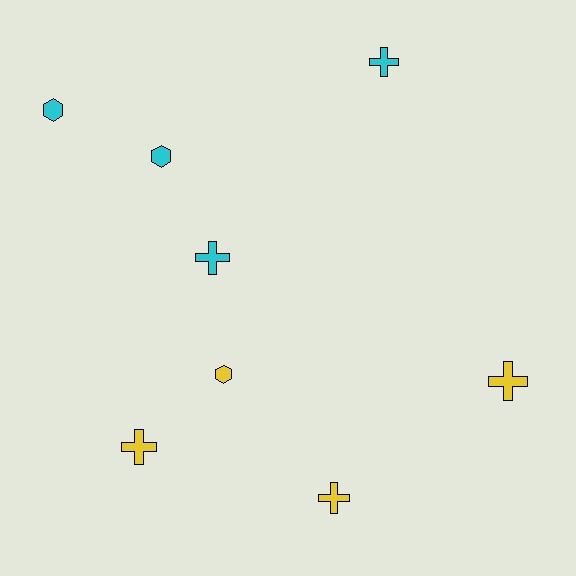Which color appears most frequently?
Cyan, with 4 objects.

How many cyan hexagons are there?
There are 2 cyan hexagons.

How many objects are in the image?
There are 8 objects.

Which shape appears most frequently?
Cross, with 5 objects.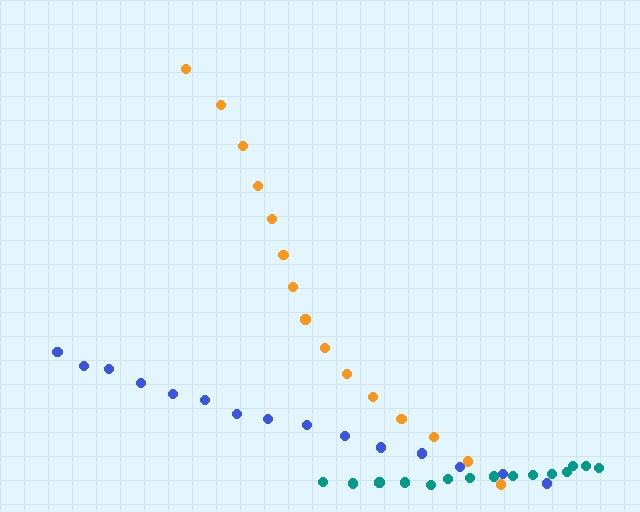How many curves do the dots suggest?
There are 3 distinct paths.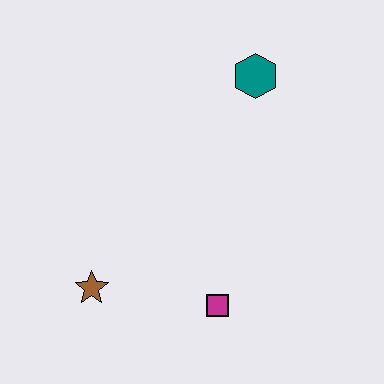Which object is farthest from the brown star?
The teal hexagon is farthest from the brown star.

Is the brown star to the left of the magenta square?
Yes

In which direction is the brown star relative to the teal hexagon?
The brown star is below the teal hexagon.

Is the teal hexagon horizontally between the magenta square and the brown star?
No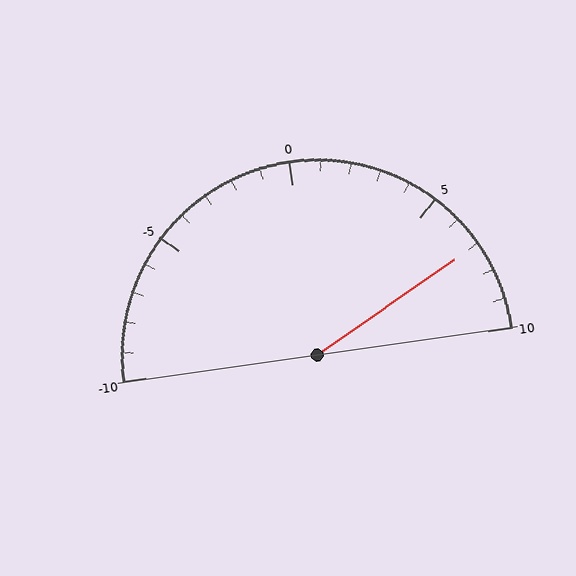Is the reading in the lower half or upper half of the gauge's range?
The reading is in the upper half of the range (-10 to 10).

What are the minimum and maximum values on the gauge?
The gauge ranges from -10 to 10.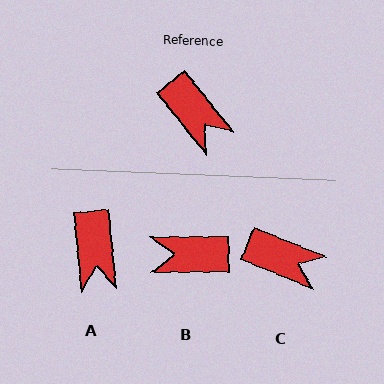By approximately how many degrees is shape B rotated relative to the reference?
Approximately 128 degrees clockwise.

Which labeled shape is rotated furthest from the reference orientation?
B, about 128 degrees away.